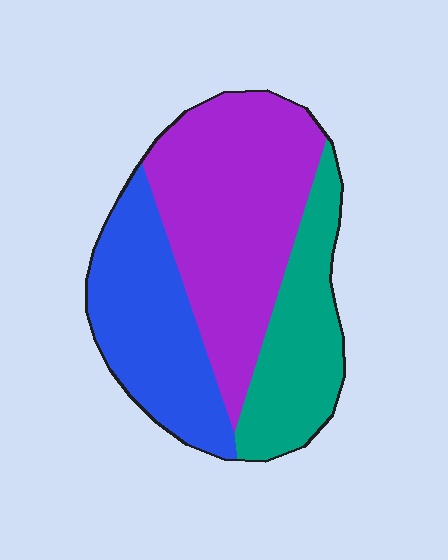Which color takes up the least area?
Teal, at roughly 25%.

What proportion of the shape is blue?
Blue takes up about one third (1/3) of the shape.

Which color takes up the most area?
Purple, at roughly 45%.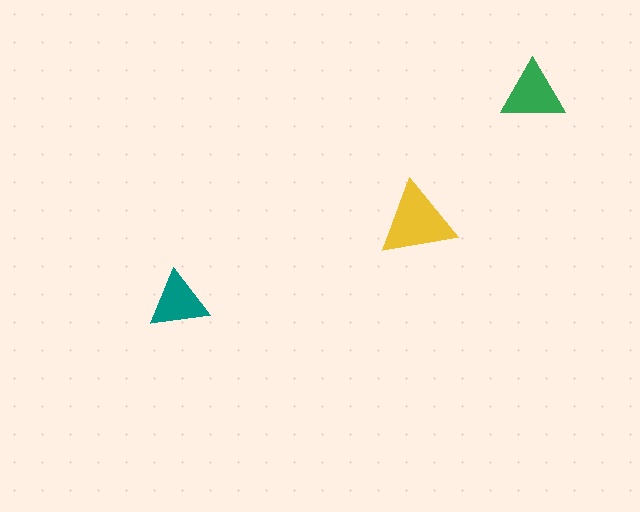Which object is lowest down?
The teal triangle is bottommost.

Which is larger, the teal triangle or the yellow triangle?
The yellow one.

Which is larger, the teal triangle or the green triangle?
The green one.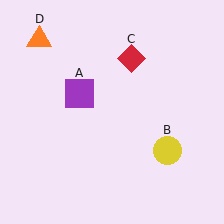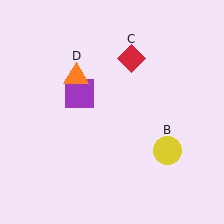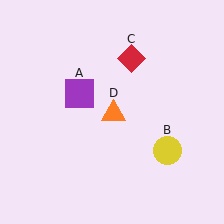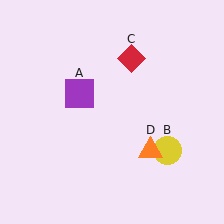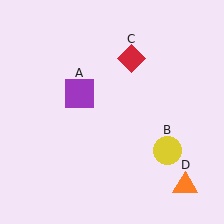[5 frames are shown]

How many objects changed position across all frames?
1 object changed position: orange triangle (object D).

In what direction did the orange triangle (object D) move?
The orange triangle (object D) moved down and to the right.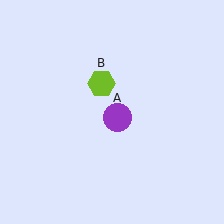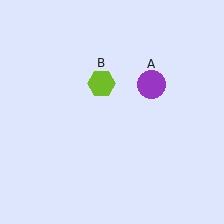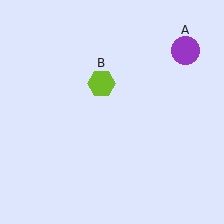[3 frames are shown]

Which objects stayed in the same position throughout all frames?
Lime hexagon (object B) remained stationary.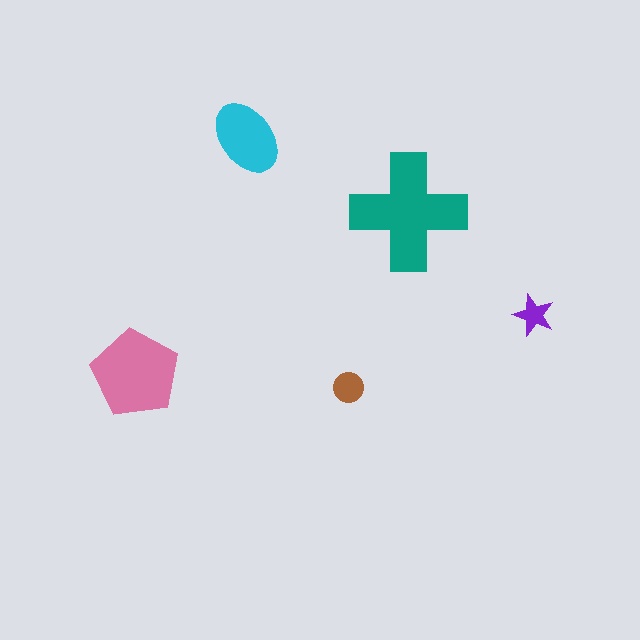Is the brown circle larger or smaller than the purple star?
Larger.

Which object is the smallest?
The purple star.